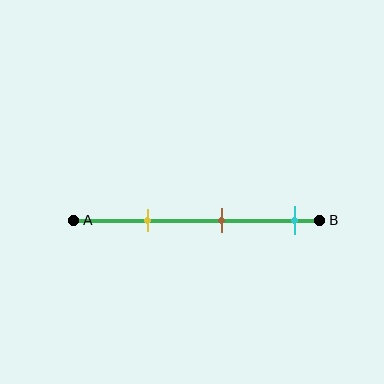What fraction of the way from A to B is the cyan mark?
The cyan mark is approximately 90% (0.9) of the way from A to B.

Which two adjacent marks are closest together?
The yellow and brown marks are the closest adjacent pair.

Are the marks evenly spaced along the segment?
Yes, the marks are approximately evenly spaced.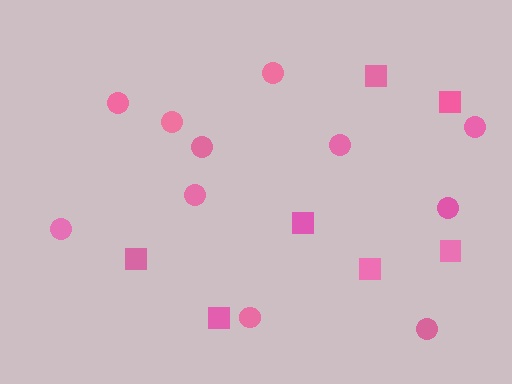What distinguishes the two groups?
There are 2 groups: one group of circles (11) and one group of squares (7).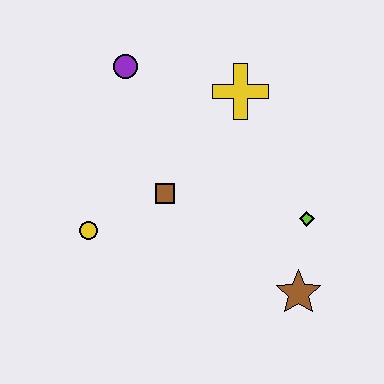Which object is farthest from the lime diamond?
The purple circle is farthest from the lime diamond.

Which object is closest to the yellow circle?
The brown square is closest to the yellow circle.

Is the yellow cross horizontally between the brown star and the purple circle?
Yes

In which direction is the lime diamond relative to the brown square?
The lime diamond is to the right of the brown square.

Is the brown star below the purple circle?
Yes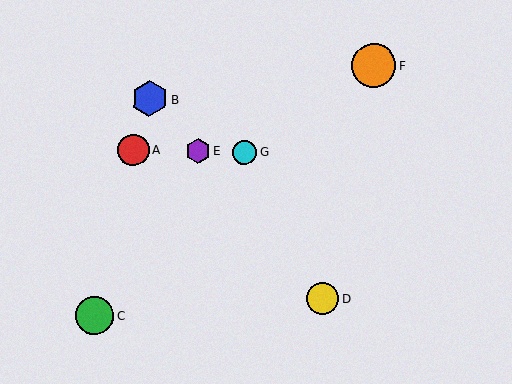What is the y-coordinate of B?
Object B is at y≈99.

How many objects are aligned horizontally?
3 objects (A, E, G) are aligned horizontally.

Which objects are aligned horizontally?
Objects A, E, G are aligned horizontally.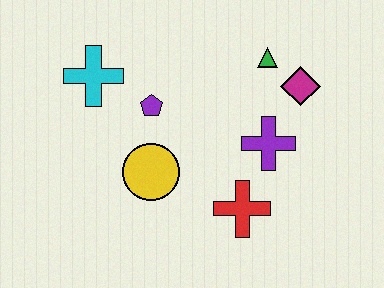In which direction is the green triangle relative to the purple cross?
The green triangle is above the purple cross.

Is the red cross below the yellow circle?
Yes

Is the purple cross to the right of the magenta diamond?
No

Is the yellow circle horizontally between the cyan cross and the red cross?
Yes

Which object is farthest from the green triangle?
The cyan cross is farthest from the green triangle.